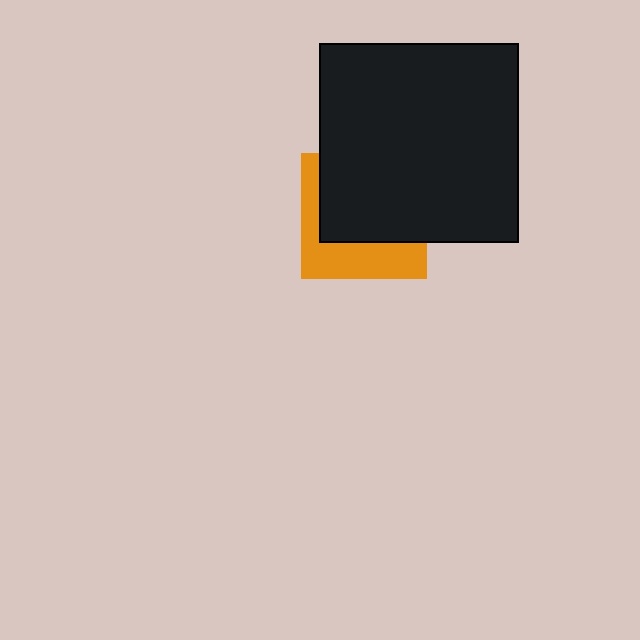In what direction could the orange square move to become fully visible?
The orange square could move down. That would shift it out from behind the black square entirely.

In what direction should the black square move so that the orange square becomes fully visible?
The black square should move up. That is the shortest direction to clear the overlap and leave the orange square fully visible.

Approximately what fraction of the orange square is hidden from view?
Roughly 61% of the orange square is hidden behind the black square.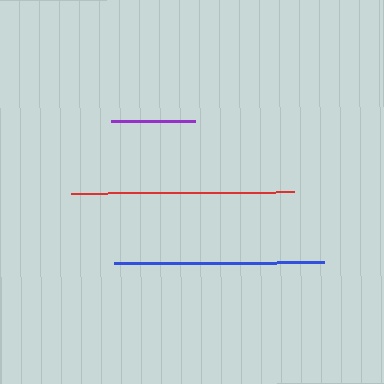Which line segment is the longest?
The red line is the longest at approximately 222 pixels.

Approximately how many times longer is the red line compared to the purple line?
The red line is approximately 2.6 times the length of the purple line.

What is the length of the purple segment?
The purple segment is approximately 84 pixels long.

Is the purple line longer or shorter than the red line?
The red line is longer than the purple line.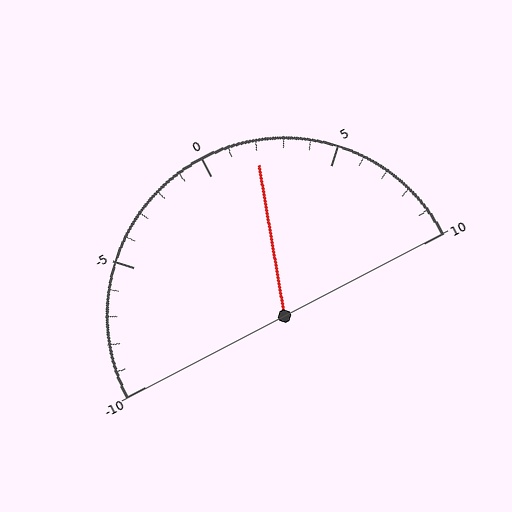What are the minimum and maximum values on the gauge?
The gauge ranges from -10 to 10.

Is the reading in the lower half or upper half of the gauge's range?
The reading is in the upper half of the range (-10 to 10).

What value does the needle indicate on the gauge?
The needle indicates approximately 2.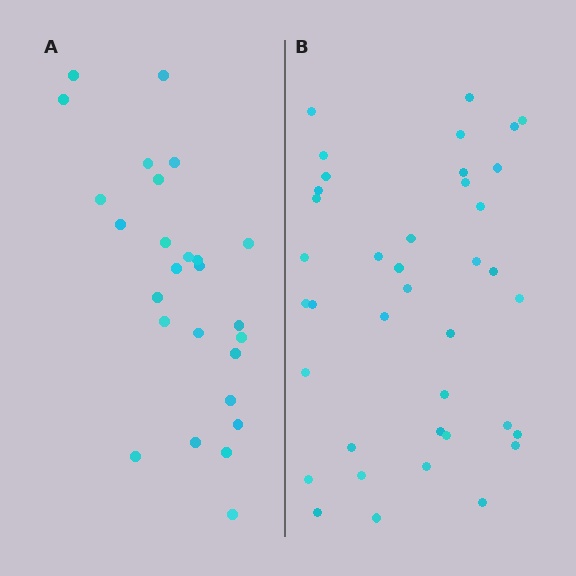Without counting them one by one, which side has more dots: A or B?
Region B (the right region) has more dots.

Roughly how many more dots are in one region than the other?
Region B has approximately 15 more dots than region A.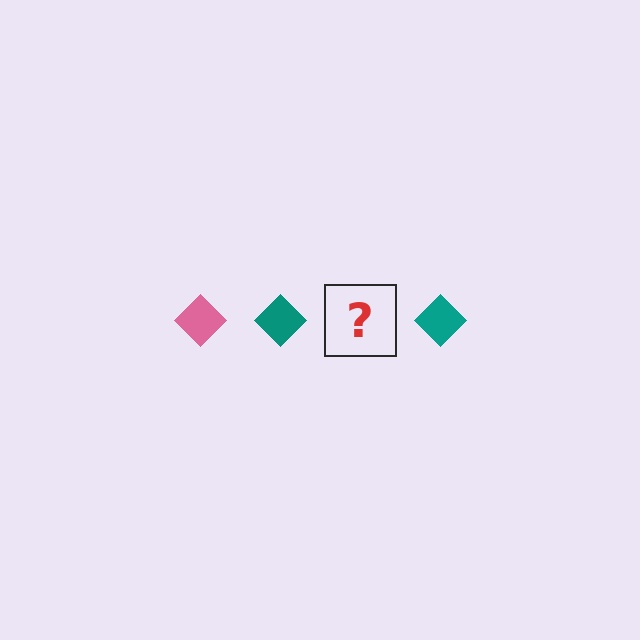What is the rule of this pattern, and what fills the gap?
The rule is that the pattern cycles through pink, teal diamonds. The gap should be filled with a pink diamond.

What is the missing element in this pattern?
The missing element is a pink diamond.